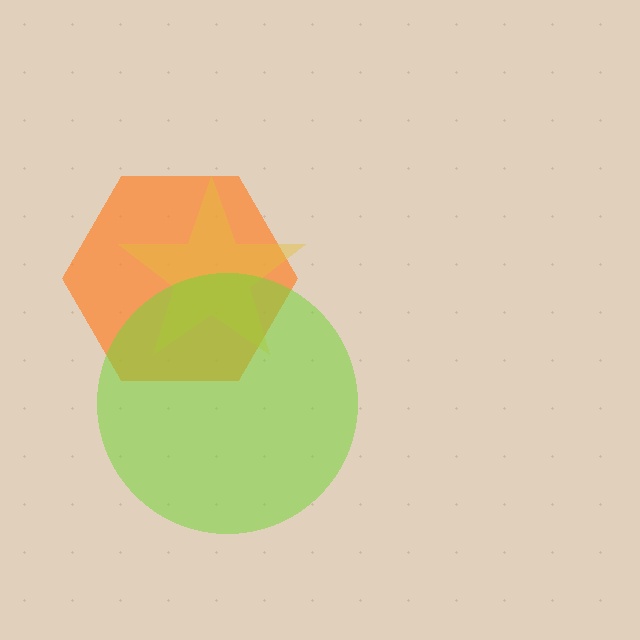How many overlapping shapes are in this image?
There are 3 overlapping shapes in the image.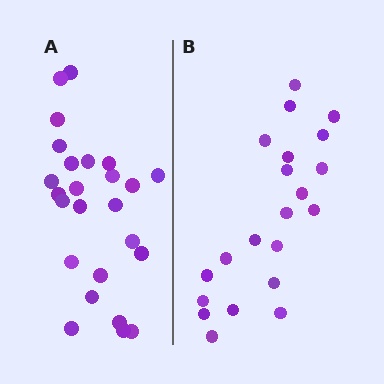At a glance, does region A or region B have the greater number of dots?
Region A (the left region) has more dots.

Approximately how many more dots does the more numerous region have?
Region A has about 4 more dots than region B.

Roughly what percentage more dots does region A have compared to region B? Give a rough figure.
About 20% more.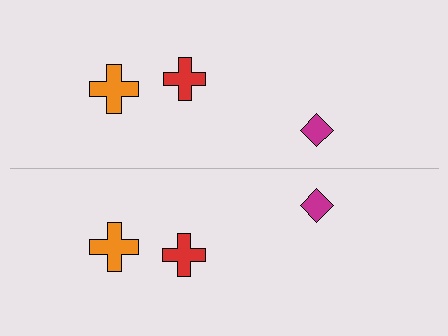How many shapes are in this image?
There are 6 shapes in this image.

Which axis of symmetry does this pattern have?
The pattern has a horizontal axis of symmetry running through the center of the image.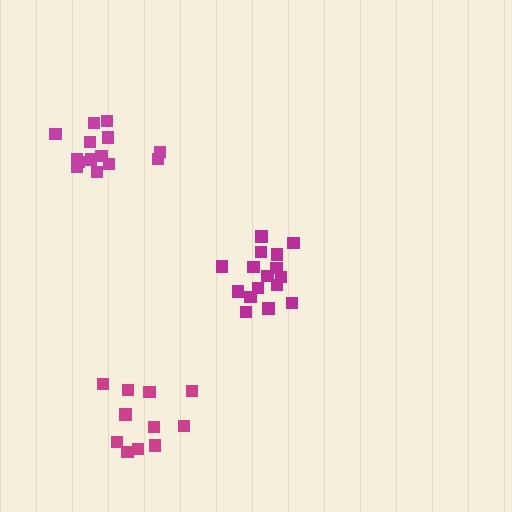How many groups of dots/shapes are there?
There are 3 groups.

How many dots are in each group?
Group 1: 16 dots, Group 2: 11 dots, Group 3: 14 dots (41 total).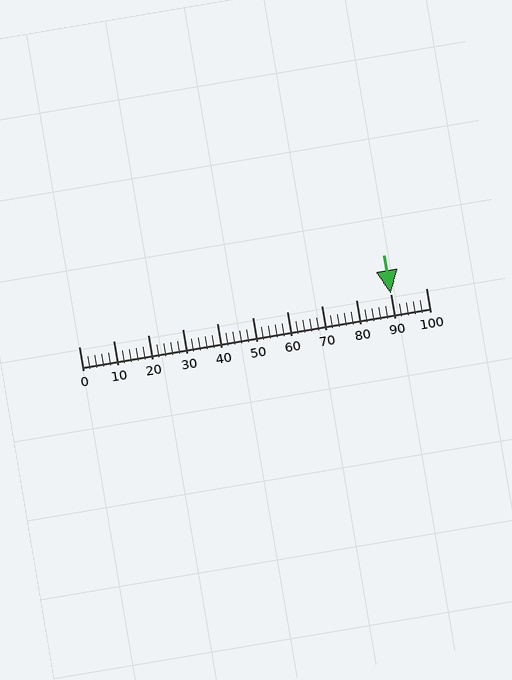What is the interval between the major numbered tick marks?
The major tick marks are spaced 10 units apart.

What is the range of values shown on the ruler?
The ruler shows values from 0 to 100.